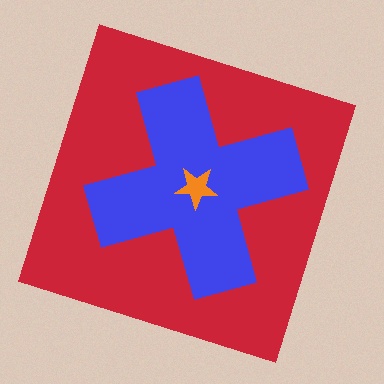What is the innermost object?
The orange star.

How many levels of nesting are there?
3.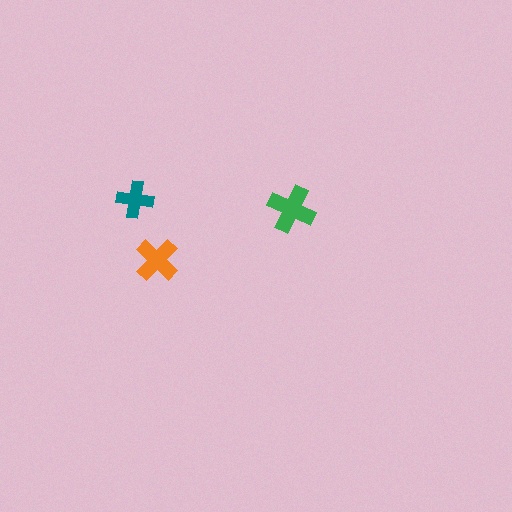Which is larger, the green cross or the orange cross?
The green one.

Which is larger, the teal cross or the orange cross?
The orange one.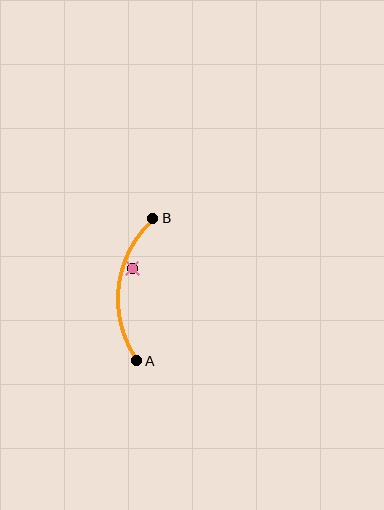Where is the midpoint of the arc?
The arc midpoint is the point on the curve farthest from the straight line joining A and B. It sits to the left of that line.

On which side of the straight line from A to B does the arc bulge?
The arc bulges to the left of the straight line connecting A and B.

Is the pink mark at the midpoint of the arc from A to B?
No — the pink mark does not lie on the arc at all. It sits slightly inside the curve.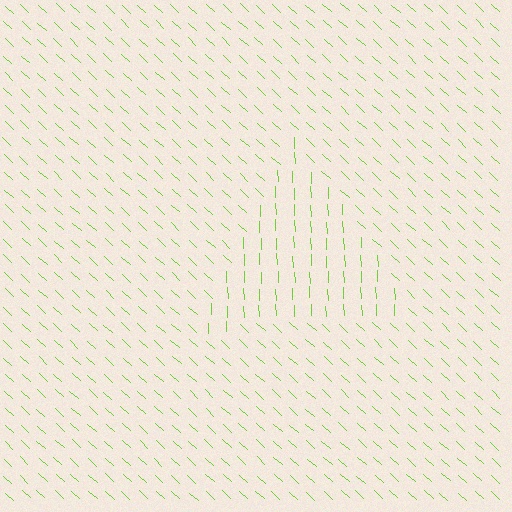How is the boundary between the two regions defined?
The boundary is defined purely by a change in line orientation (approximately 45 degrees difference). All lines are the same color and thickness.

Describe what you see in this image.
The image is filled with small lime line segments. A triangle region in the image has lines oriented differently from the surrounding lines, creating a visible texture boundary.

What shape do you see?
I see a triangle.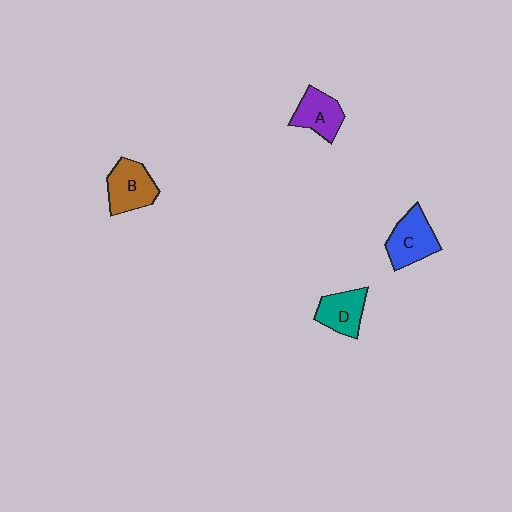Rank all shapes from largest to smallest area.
From largest to smallest: C (blue), B (brown), A (purple), D (teal).